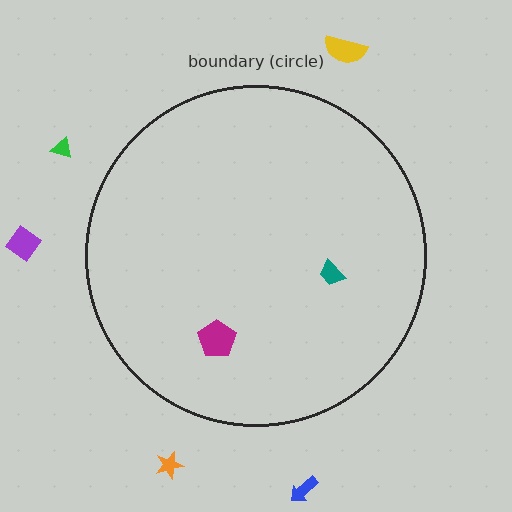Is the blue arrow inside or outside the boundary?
Outside.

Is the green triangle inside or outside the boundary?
Outside.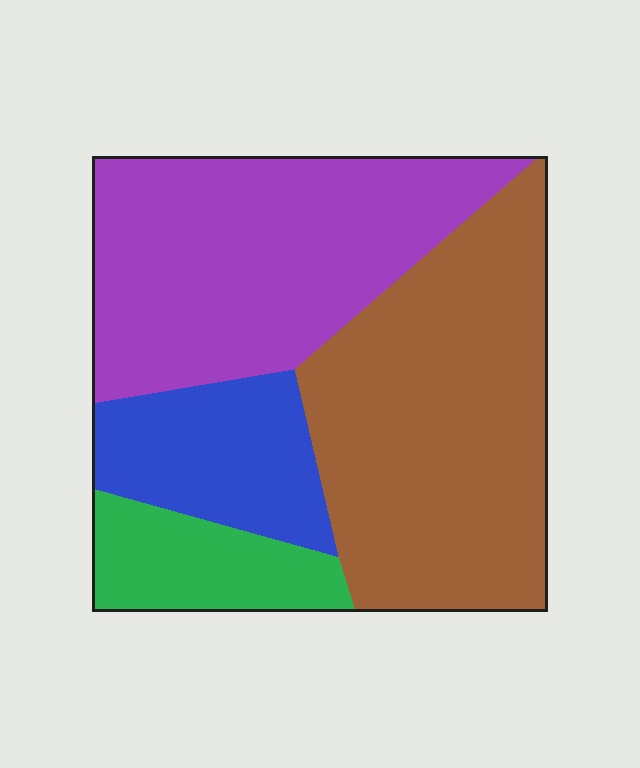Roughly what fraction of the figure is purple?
Purple takes up between a third and a half of the figure.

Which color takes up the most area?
Brown, at roughly 40%.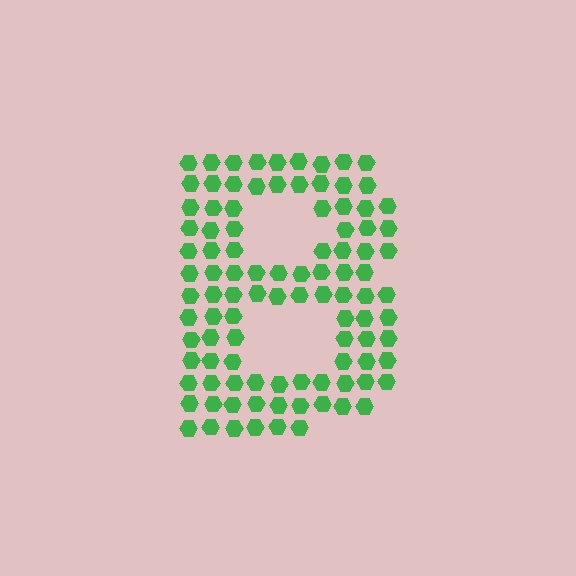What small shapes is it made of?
It is made of small hexagons.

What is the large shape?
The large shape is the letter B.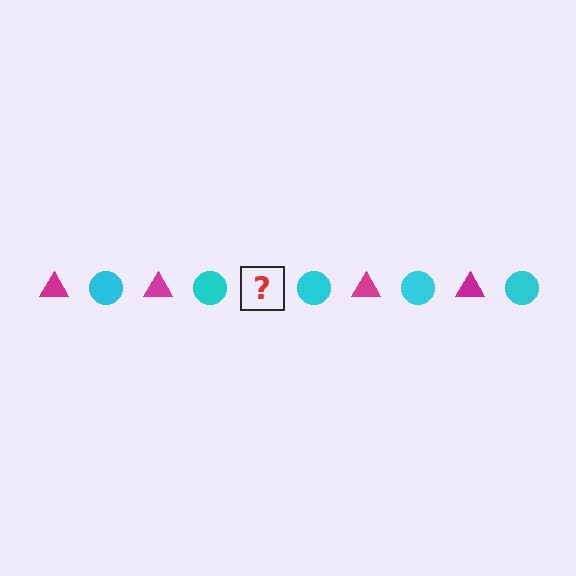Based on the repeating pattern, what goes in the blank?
The blank should be a magenta triangle.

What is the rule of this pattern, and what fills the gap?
The rule is that the pattern alternates between magenta triangle and cyan circle. The gap should be filled with a magenta triangle.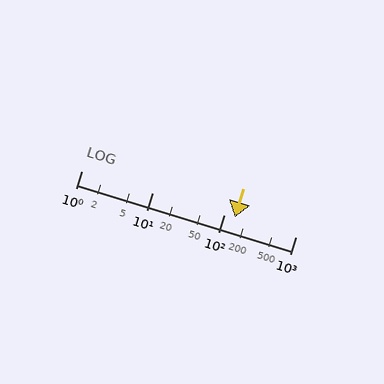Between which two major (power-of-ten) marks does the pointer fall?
The pointer is between 100 and 1000.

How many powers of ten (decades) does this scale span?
The scale spans 3 decades, from 1 to 1000.